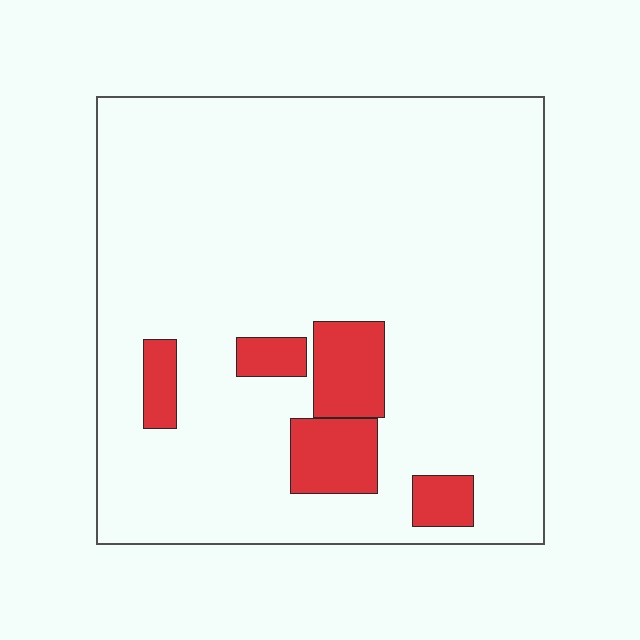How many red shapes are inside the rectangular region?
5.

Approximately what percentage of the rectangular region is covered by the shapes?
Approximately 10%.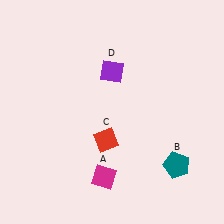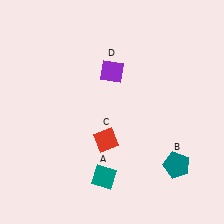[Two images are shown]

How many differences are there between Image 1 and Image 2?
There is 1 difference between the two images.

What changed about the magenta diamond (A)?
In Image 1, A is magenta. In Image 2, it changed to teal.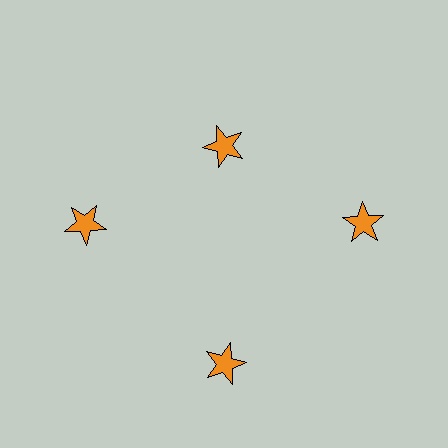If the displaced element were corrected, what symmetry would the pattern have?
It would have 4-fold rotational symmetry — the pattern would map onto itself every 90 degrees.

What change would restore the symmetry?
The symmetry would be restored by moving it outward, back onto the ring so that all 4 stars sit at equal angles and equal distance from the center.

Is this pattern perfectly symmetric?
No. The 4 orange stars are arranged in a ring, but one element near the 12 o'clock position is pulled inward toward the center, breaking the 4-fold rotational symmetry.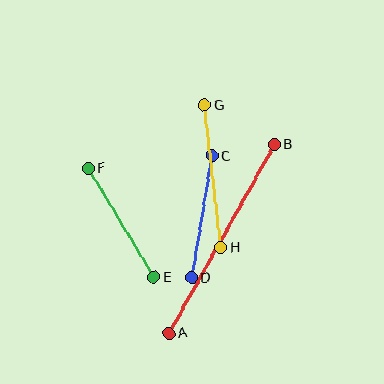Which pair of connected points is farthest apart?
Points A and B are farthest apart.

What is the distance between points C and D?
The distance is approximately 123 pixels.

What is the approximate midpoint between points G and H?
The midpoint is at approximately (213, 177) pixels.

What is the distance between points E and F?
The distance is approximately 127 pixels.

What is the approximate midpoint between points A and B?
The midpoint is at approximately (222, 239) pixels.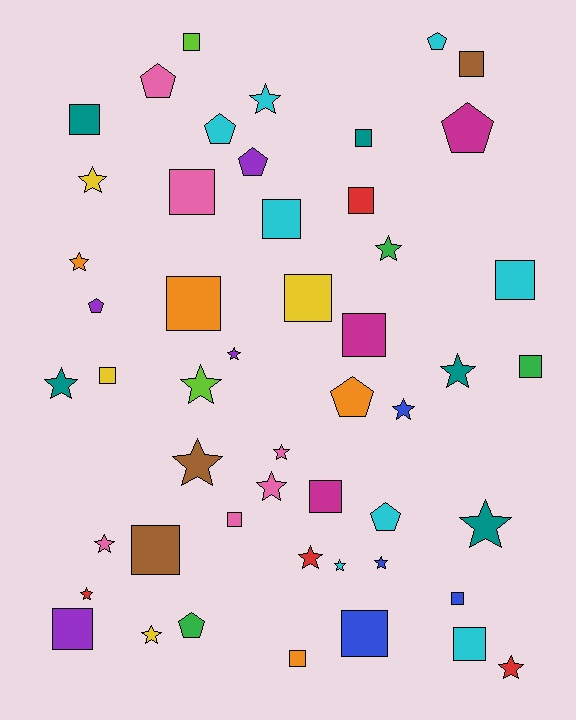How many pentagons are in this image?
There are 9 pentagons.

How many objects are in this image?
There are 50 objects.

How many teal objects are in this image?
There are 5 teal objects.